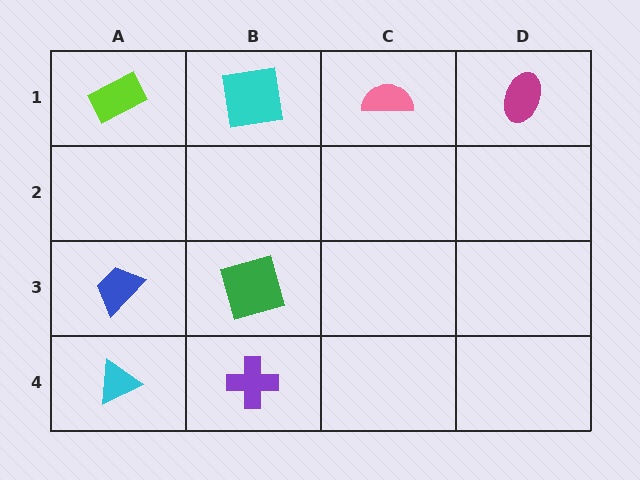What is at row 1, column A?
A lime rectangle.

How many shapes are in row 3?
2 shapes.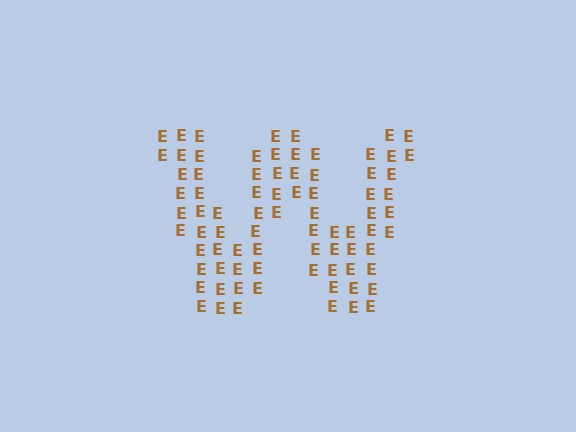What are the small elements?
The small elements are letter E's.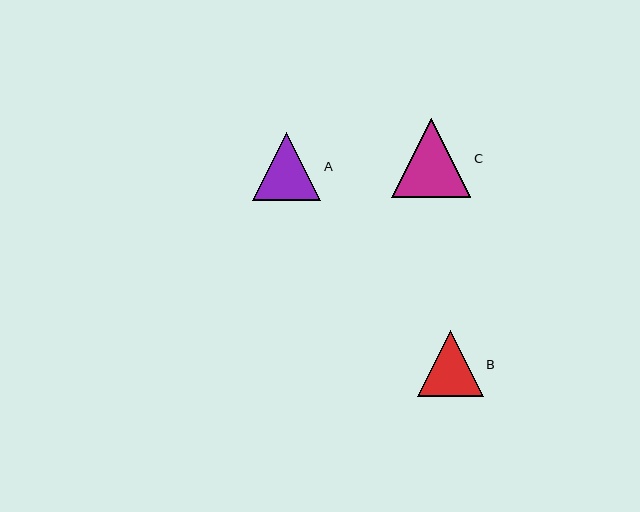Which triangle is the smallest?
Triangle B is the smallest with a size of approximately 66 pixels.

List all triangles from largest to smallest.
From largest to smallest: C, A, B.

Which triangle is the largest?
Triangle C is the largest with a size of approximately 79 pixels.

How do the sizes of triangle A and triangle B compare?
Triangle A and triangle B are approximately the same size.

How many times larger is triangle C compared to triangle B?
Triangle C is approximately 1.2 times the size of triangle B.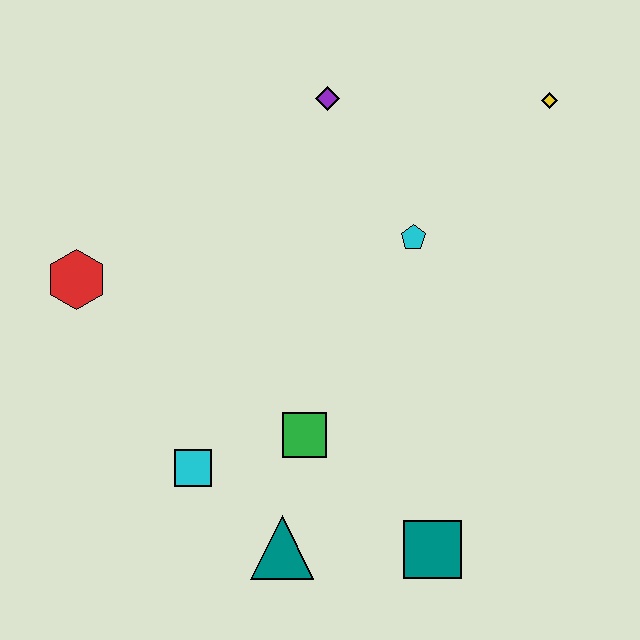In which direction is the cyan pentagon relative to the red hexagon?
The cyan pentagon is to the right of the red hexagon.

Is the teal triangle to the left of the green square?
Yes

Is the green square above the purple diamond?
No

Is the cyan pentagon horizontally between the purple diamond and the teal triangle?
No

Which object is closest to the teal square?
The teal triangle is closest to the teal square.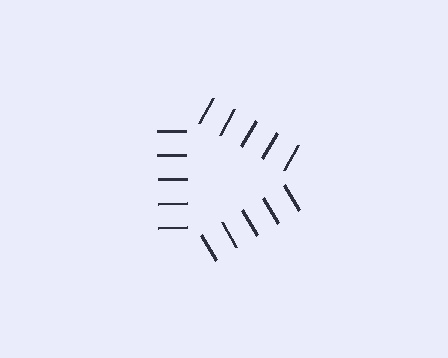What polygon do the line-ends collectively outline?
An illusory triangle — the line segments terminate on its edges but no continuous stroke is drawn.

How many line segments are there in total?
15 — 5 along each of the 3 edges.